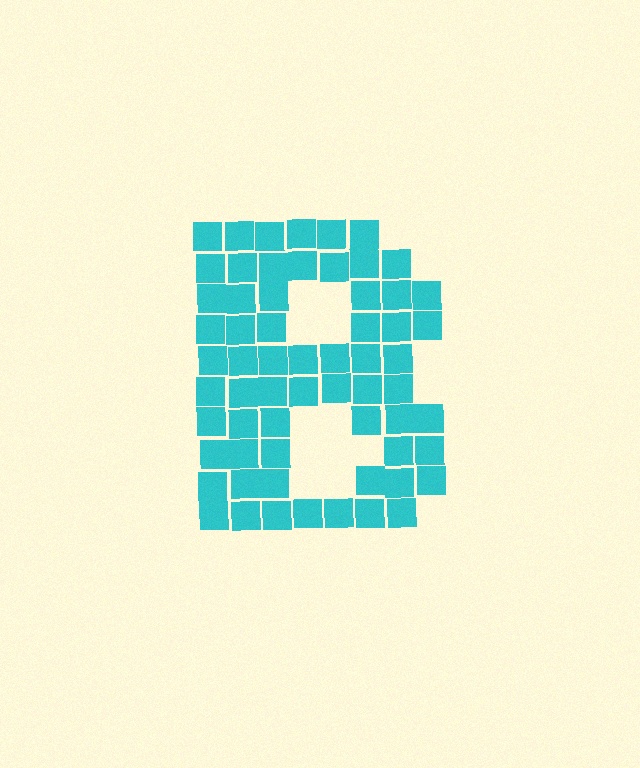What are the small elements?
The small elements are squares.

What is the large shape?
The large shape is the letter B.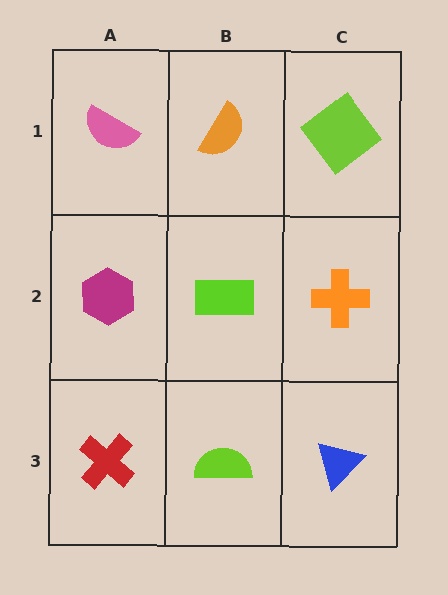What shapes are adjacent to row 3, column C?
An orange cross (row 2, column C), a lime semicircle (row 3, column B).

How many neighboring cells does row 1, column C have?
2.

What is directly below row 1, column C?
An orange cross.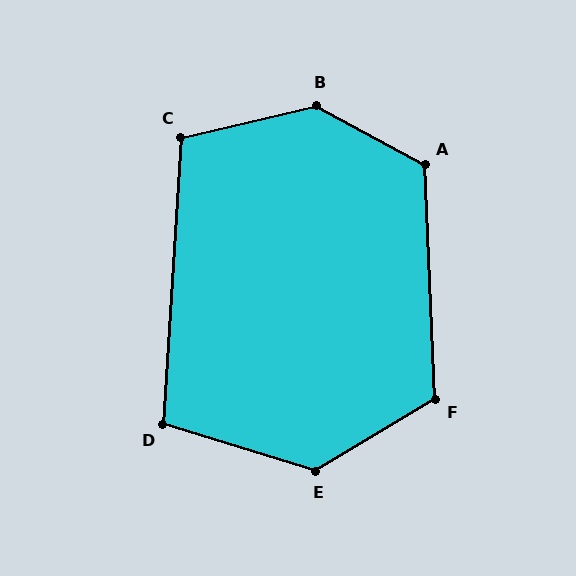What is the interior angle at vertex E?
Approximately 132 degrees (obtuse).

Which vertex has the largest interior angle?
B, at approximately 138 degrees.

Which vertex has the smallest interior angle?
D, at approximately 103 degrees.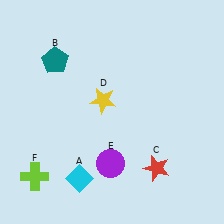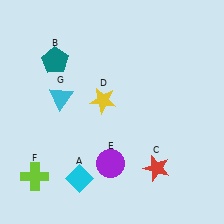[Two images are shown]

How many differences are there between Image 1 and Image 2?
There is 1 difference between the two images.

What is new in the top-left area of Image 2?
A cyan triangle (G) was added in the top-left area of Image 2.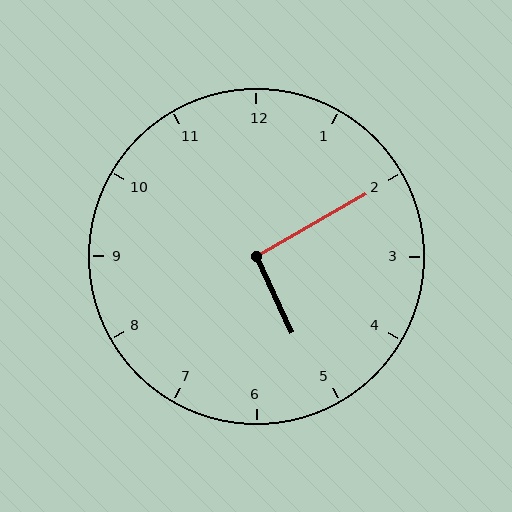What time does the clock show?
5:10.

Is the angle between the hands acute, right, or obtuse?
It is right.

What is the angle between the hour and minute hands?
Approximately 95 degrees.